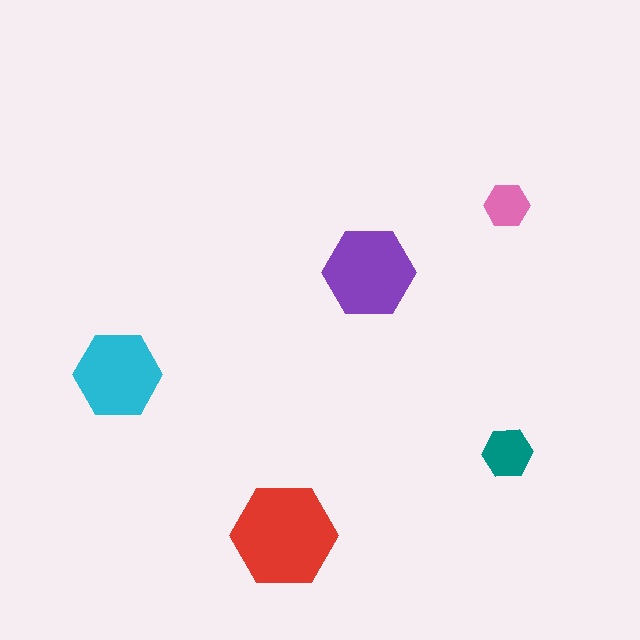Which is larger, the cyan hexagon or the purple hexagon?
The purple one.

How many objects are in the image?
There are 5 objects in the image.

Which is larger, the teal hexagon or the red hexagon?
The red one.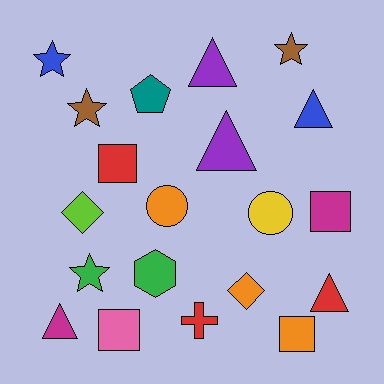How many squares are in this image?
There are 4 squares.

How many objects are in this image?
There are 20 objects.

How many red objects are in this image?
There are 3 red objects.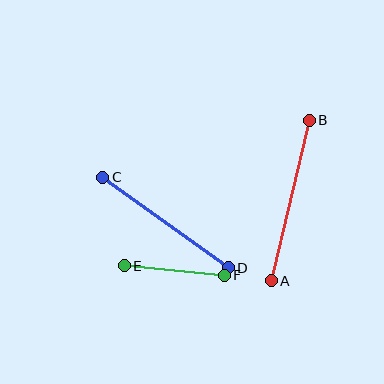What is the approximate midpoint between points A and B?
The midpoint is at approximately (290, 201) pixels.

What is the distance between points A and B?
The distance is approximately 165 pixels.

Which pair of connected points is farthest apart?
Points A and B are farthest apart.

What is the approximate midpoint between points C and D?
The midpoint is at approximately (166, 222) pixels.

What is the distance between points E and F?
The distance is approximately 100 pixels.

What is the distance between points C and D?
The distance is approximately 155 pixels.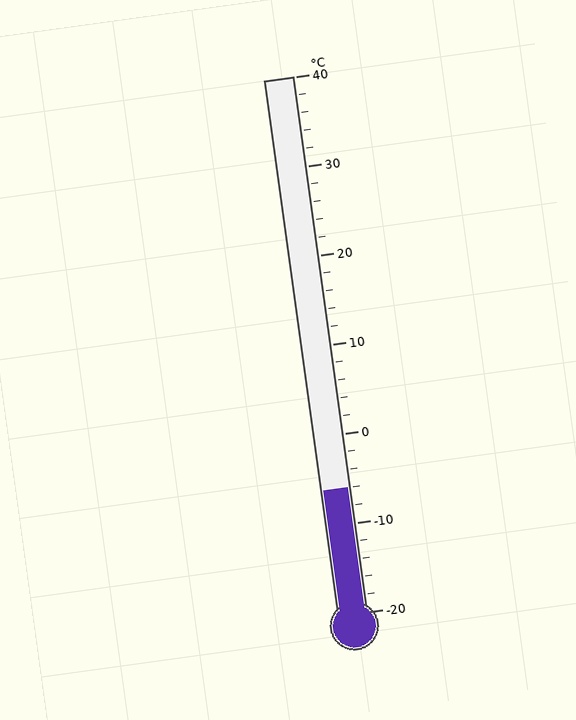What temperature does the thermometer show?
The thermometer shows approximately -6°C.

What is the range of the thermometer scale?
The thermometer scale ranges from -20°C to 40°C.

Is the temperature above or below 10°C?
The temperature is below 10°C.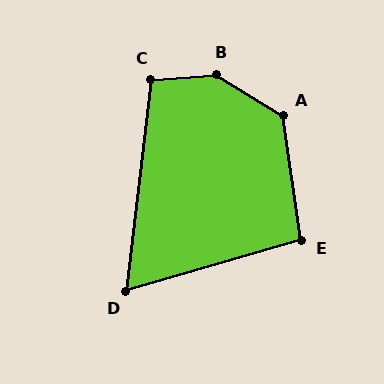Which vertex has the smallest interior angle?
D, at approximately 67 degrees.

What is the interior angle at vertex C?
Approximately 101 degrees (obtuse).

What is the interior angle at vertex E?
Approximately 98 degrees (obtuse).